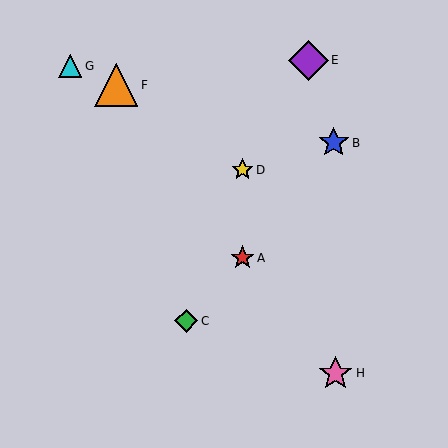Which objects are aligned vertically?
Objects A, D are aligned vertically.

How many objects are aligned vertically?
2 objects (A, D) are aligned vertically.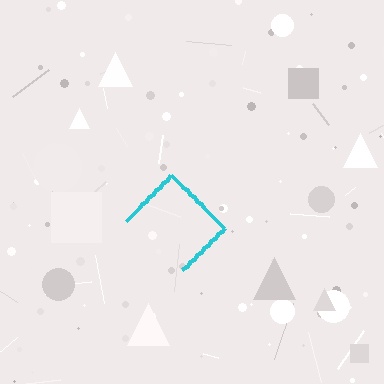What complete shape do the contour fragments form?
The contour fragments form a diamond.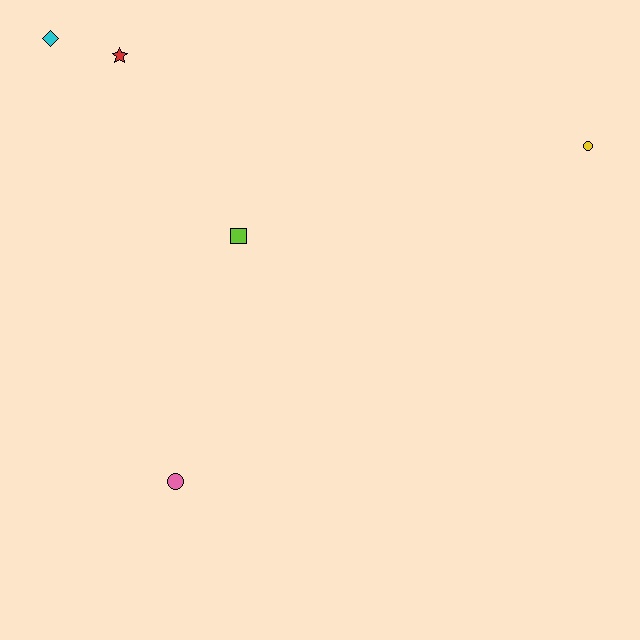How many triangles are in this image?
There are no triangles.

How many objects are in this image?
There are 5 objects.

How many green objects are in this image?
There are no green objects.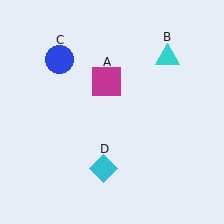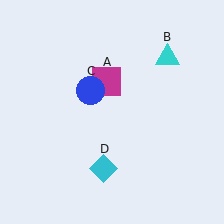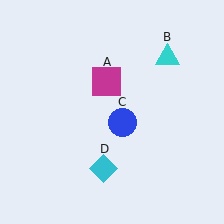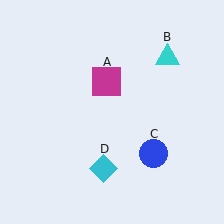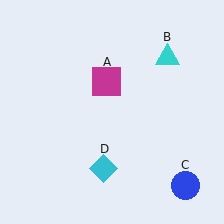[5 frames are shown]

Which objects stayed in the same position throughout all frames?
Magenta square (object A) and cyan triangle (object B) and cyan diamond (object D) remained stationary.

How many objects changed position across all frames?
1 object changed position: blue circle (object C).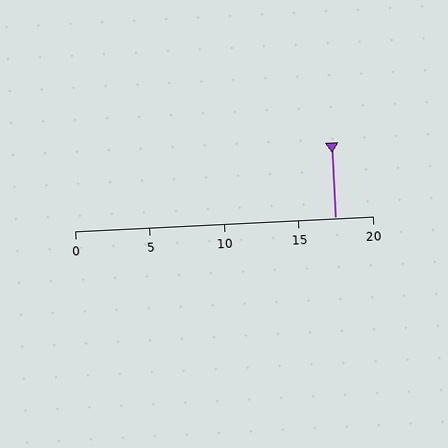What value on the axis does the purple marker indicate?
The marker indicates approximately 17.5.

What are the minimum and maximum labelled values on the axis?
The axis runs from 0 to 20.